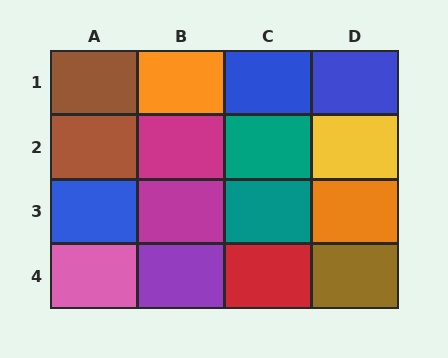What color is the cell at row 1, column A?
Brown.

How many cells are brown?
3 cells are brown.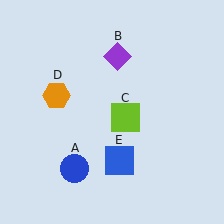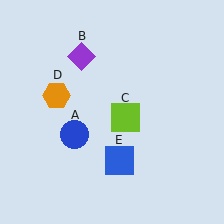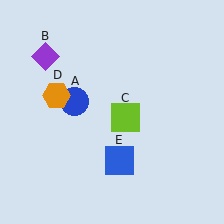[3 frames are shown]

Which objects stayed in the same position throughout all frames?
Lime square (object C) and orange hexagon (object D) and blue square (object E) remained stationary.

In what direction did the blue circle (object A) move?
The blue circle (object A) moved up.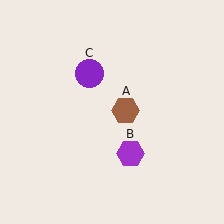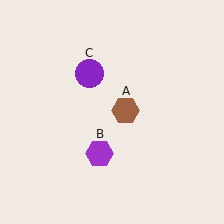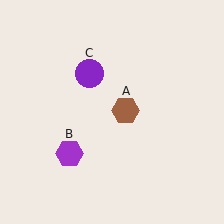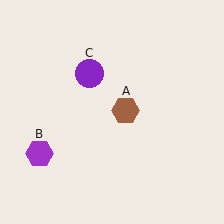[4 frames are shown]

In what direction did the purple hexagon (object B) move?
The purple hexagon (object B) moved left.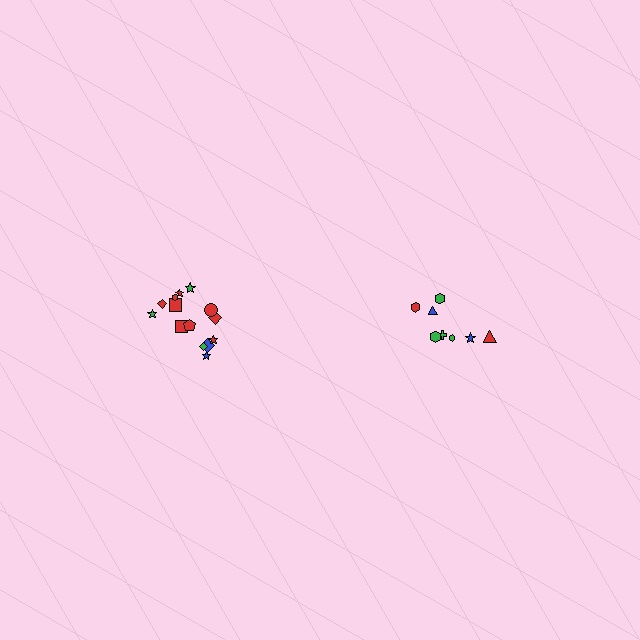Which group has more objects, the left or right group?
The left group.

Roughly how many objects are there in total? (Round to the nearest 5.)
Roughly 25 objects in total.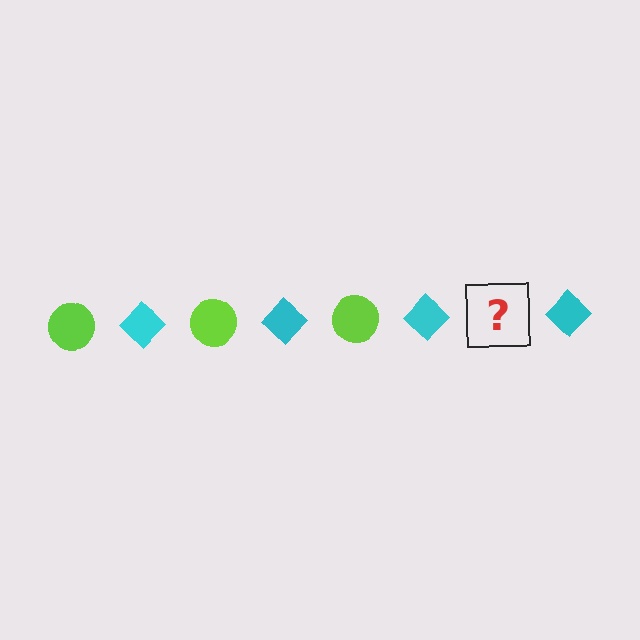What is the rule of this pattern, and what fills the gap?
The rule is that the pattern alternates between lime circle and cyan diamond. The gap should be filled with a lime circle.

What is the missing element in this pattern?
The missing element is a lime circle.